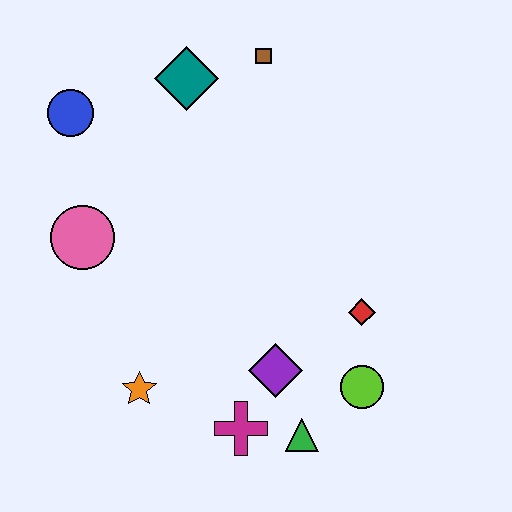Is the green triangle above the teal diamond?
No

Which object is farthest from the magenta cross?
The brown square is farthest from the magenta cross.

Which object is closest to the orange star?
The magenta cross is closest to the orange star.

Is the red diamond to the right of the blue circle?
Yes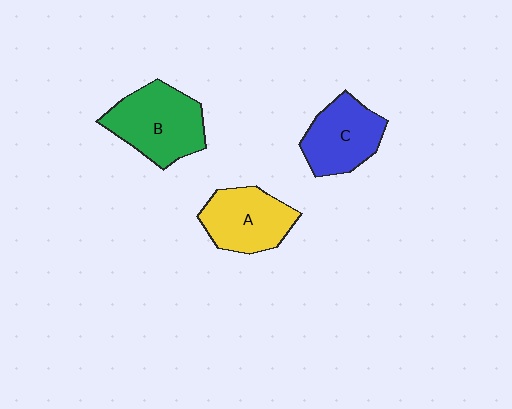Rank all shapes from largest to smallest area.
From largest to smallest: B (green), A (yellow), C (blue).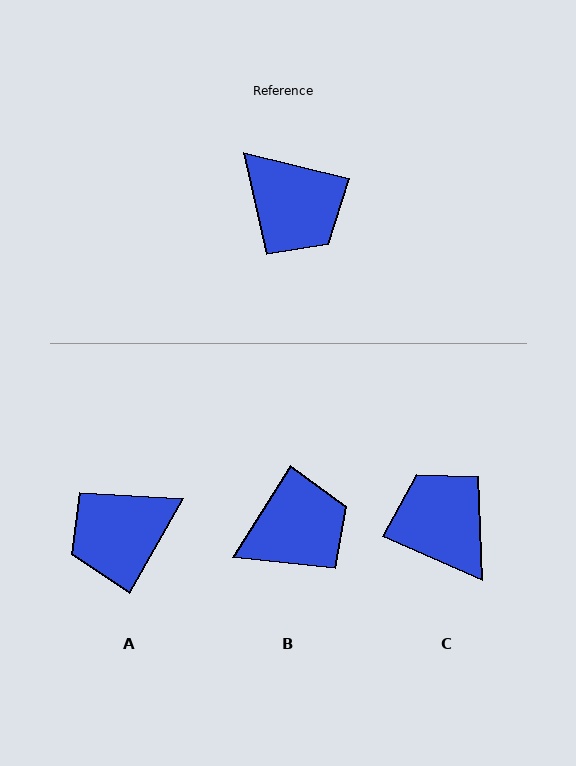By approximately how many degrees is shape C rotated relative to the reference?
Approximately 169 degrees counter-clockwise.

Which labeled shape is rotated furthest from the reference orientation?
C, about 169 degrees away.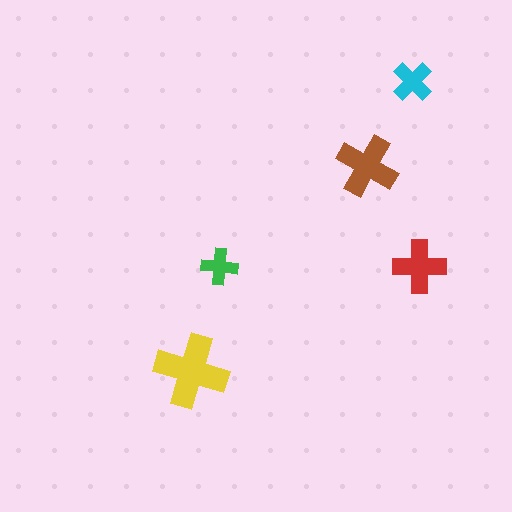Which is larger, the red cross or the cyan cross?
The red one.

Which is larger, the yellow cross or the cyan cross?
The yellow one.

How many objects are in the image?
There are 5 objects in the image.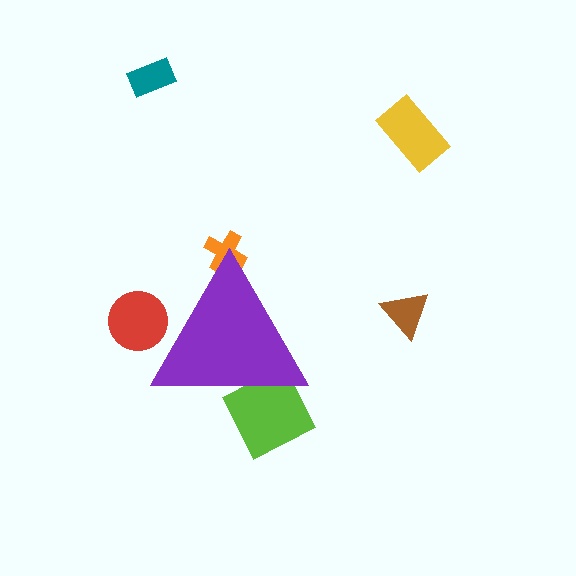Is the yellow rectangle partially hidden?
No, the yellow rectangle is fully visible.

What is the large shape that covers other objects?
A purple triangle.